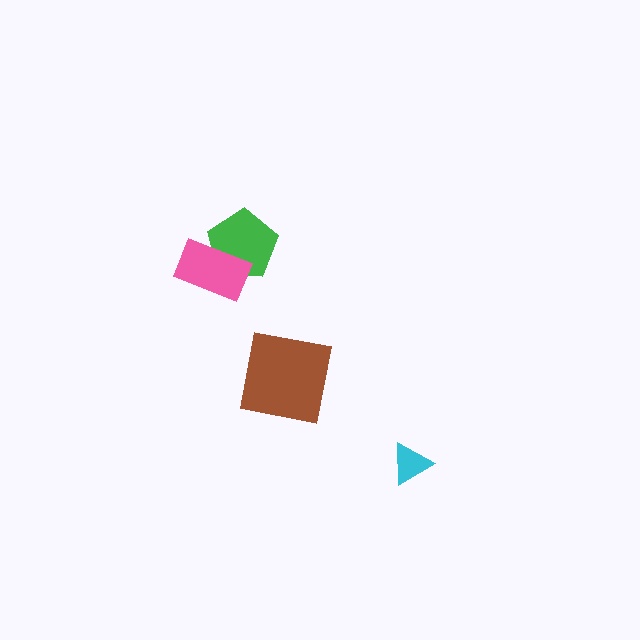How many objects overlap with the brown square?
0 objects overlap with the brown square.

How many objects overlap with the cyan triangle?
0 objects overlap with the cyan triangle.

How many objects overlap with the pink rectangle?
1 object overlaps with the pink rectangle.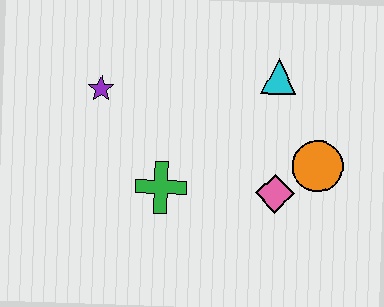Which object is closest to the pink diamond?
The orange circle is closest to the pink diamond.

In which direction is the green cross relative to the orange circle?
The green cross is to the left of the orange circle.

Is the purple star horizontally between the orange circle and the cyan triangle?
No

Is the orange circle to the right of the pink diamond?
Yes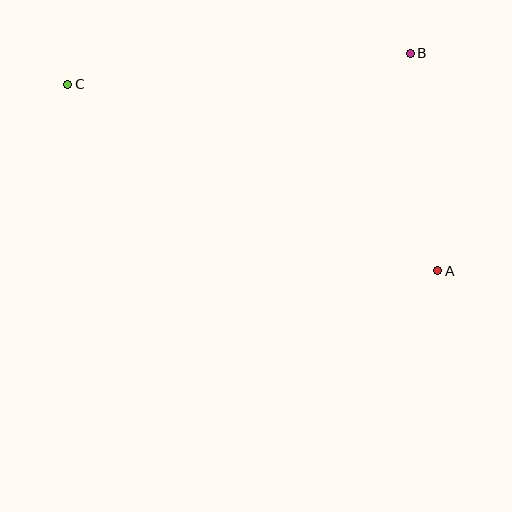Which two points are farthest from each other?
Points A and C are farthest from each other.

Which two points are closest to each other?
Points A and B are closest to each other.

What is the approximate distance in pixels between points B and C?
The distance between B and C is approximately 344 pixels.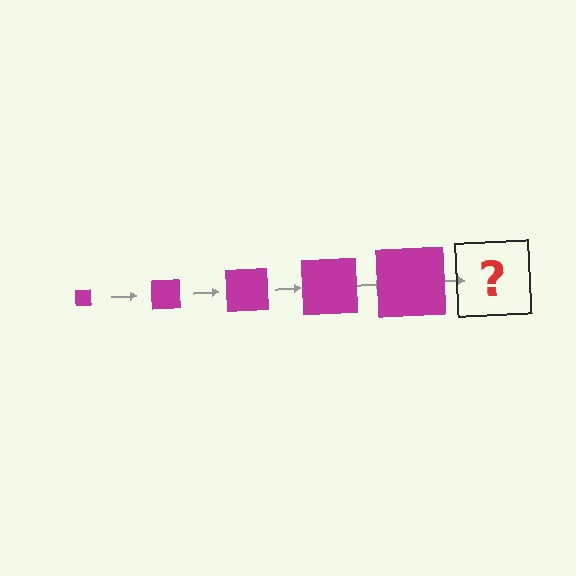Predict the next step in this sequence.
The next step is a magenta square, larger than the previous one.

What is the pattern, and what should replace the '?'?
The pattern is that the square gets progressively larger each step. The '?' should be a magenta square, larger than the previous one.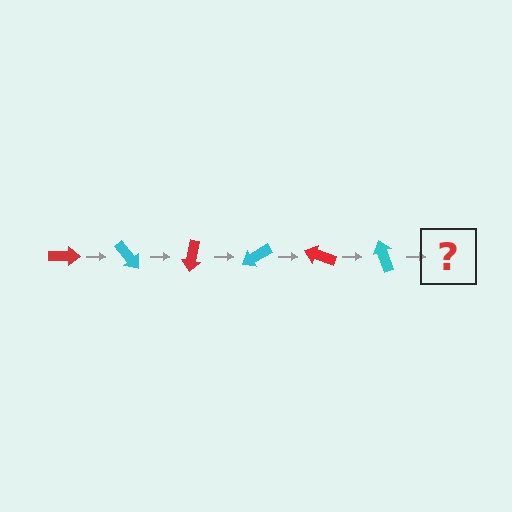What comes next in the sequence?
The next element should be a red arrow, rotated 300 degrees from the start.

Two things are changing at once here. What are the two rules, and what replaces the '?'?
The two rules are that it rotates 50 degrees each step and the color cycles through red and cyan. The '?' should be a red arrow, rotated 300 degrees from the start.